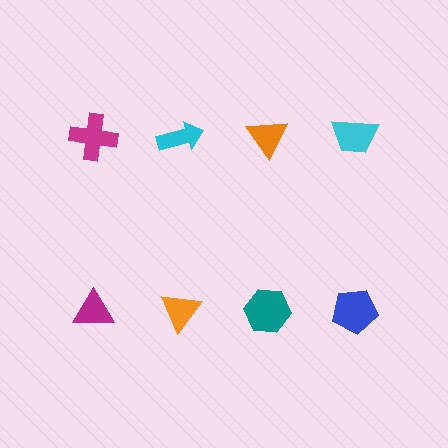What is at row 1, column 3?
An orange triangle.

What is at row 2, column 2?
An orange triangle.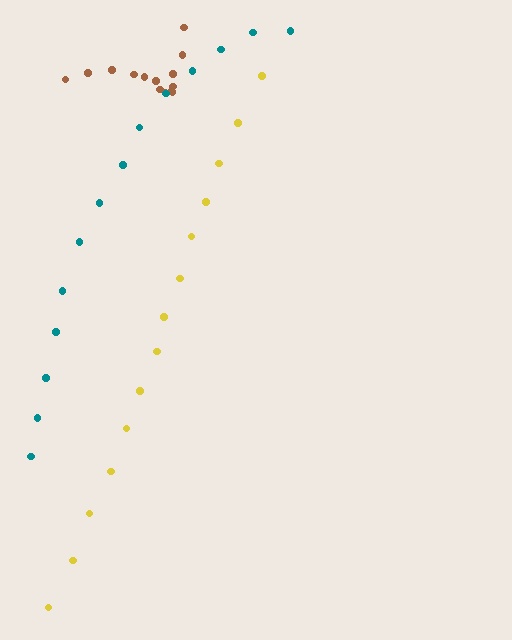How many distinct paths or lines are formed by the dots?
There are 3 distinct paths.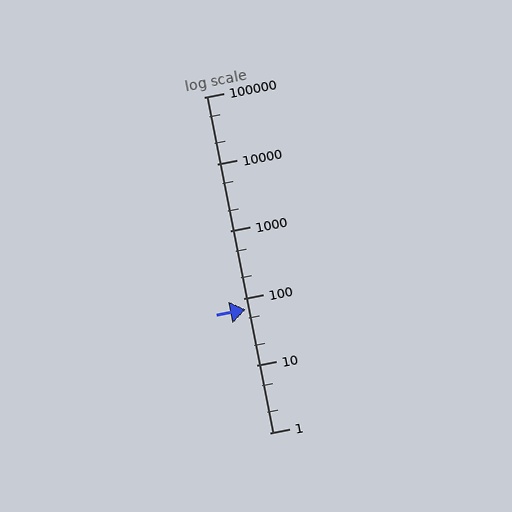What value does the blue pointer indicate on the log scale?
The pointer indicates approximately 68.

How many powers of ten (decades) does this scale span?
The scale spans 5 decades, from 1 to 100000.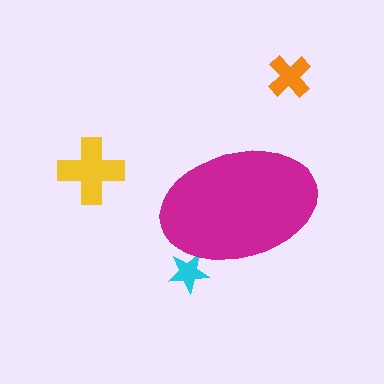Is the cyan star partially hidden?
Yes, the cyan star is partially hidden behind the magenta ellipse.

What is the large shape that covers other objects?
A magenta ellipse.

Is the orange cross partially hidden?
No, the orange cross is fully visible.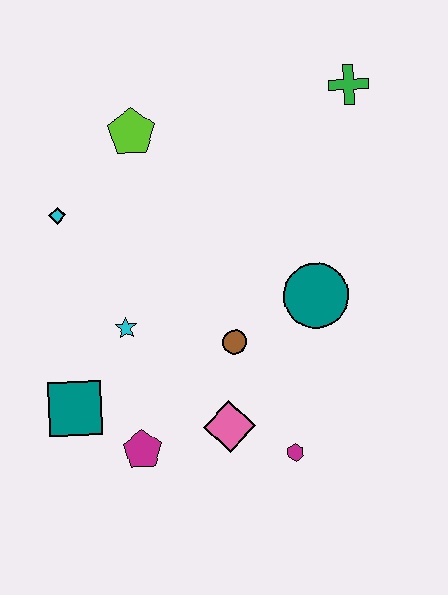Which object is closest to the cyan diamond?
The lime pentagon is closest to the cyan diamond.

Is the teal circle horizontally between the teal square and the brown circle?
No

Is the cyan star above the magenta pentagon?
Yes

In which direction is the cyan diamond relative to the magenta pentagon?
The cyan diamond is above the magenta pentagon.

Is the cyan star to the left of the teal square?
No